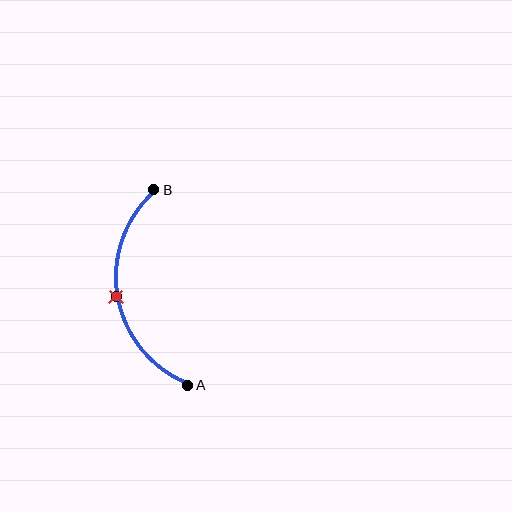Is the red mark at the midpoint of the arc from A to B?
Yes. The red mark lies on the arc at equal arc-length from both A and B — it is the arc midpoint.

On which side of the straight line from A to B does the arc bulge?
The arc bulges to the left of the straight line connecting A and B.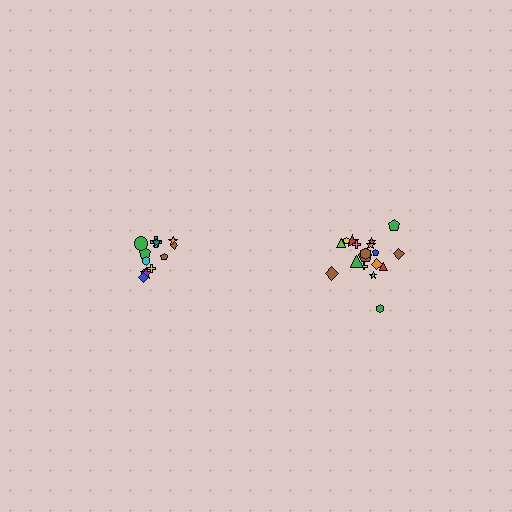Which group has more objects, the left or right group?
The right group.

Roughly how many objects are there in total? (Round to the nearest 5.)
Roughly 30 objects in total.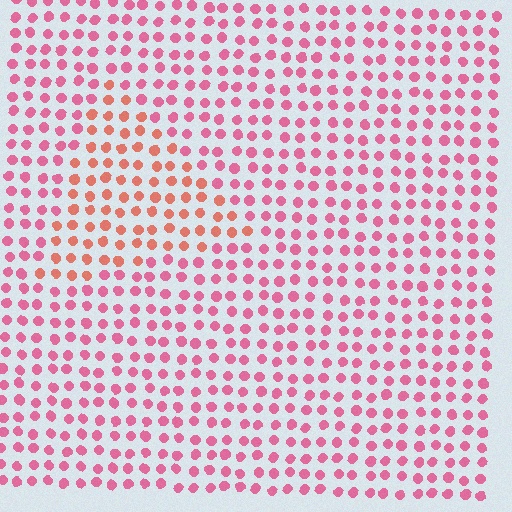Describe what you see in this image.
The image is filled with small pink elements in a uniform arrangement. A triangle-shaped region is visible where the elements are tinted to a slightly different hue, forming a subtle color boundary.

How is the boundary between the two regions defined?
The boundary is defined purely by a slight shift in hue (about 32 degrees). Spacing, size, and orientation are identical on both sides.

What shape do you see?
I see a triangle.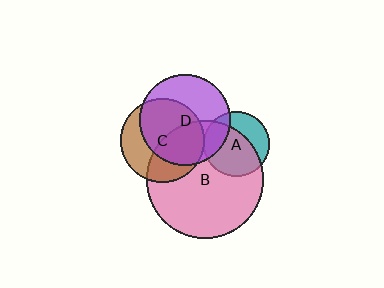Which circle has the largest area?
Circle B (pink).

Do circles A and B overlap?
Yes.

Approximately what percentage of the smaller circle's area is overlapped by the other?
Approximately 65%.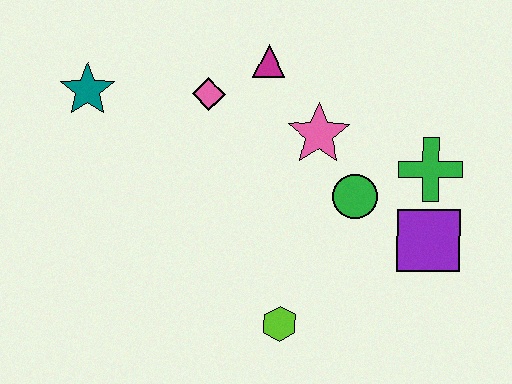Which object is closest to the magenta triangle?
The pink diamond is closest to the magenta triangle.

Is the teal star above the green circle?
Yes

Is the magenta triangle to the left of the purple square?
Yes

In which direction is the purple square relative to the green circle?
The purple square is to the right of the green circle.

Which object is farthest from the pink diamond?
The purple square is farthest from the pink diamond.